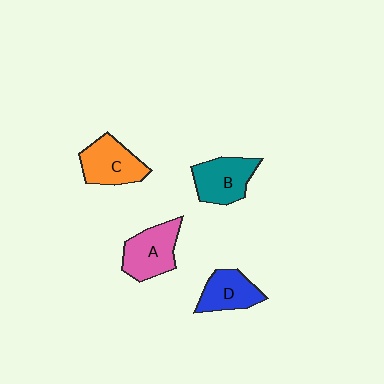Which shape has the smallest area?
Shape D (blue).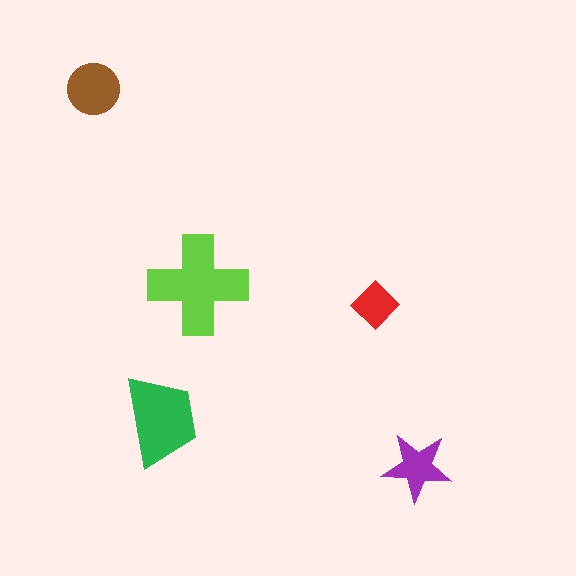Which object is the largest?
The lime cross.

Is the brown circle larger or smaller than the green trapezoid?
Smaller.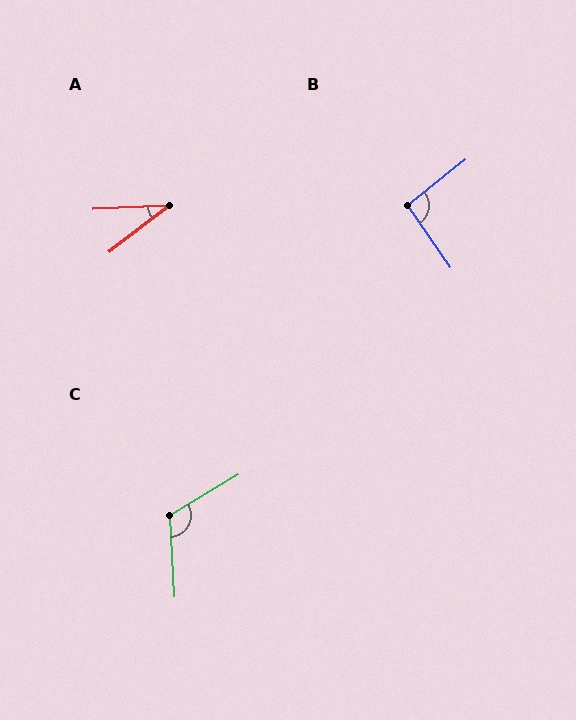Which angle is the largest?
C, at approximately 117 degrees.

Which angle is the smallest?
A, at approximately 34 degrees.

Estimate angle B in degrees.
Approximately 94 degrees.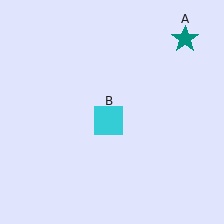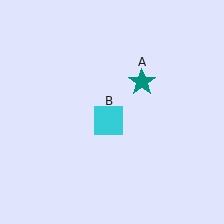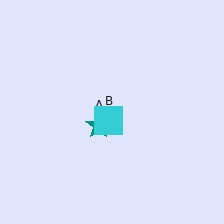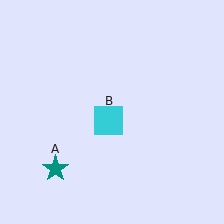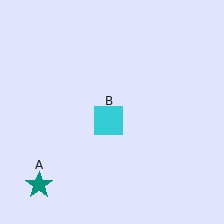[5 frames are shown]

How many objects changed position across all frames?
1 object changed position: teal star (object A).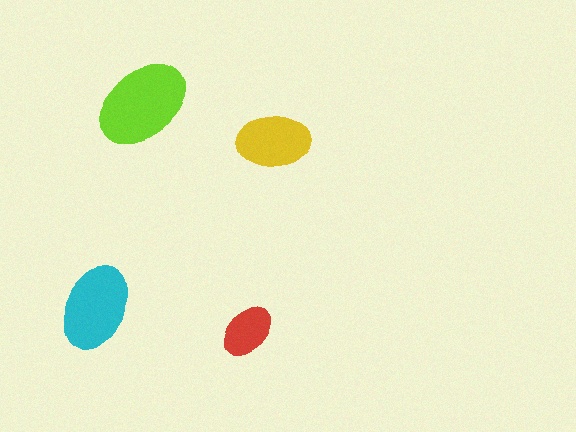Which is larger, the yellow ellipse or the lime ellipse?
The lime one.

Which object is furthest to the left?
The cyan ellipse is leftmost.